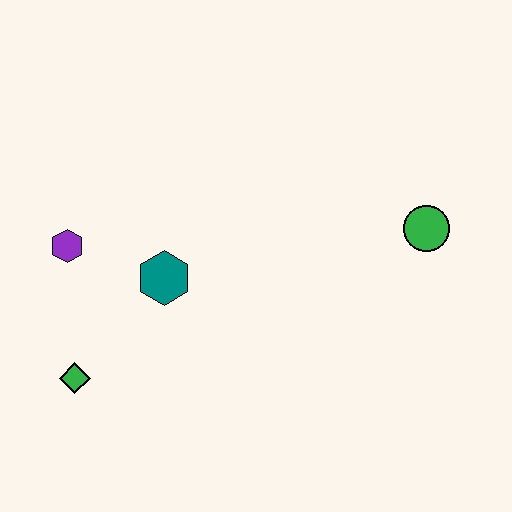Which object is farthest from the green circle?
The green diamond is farthest from the green circle.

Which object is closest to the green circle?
The teal hexagon is closest to the green circle.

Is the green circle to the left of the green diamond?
No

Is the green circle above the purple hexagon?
Yes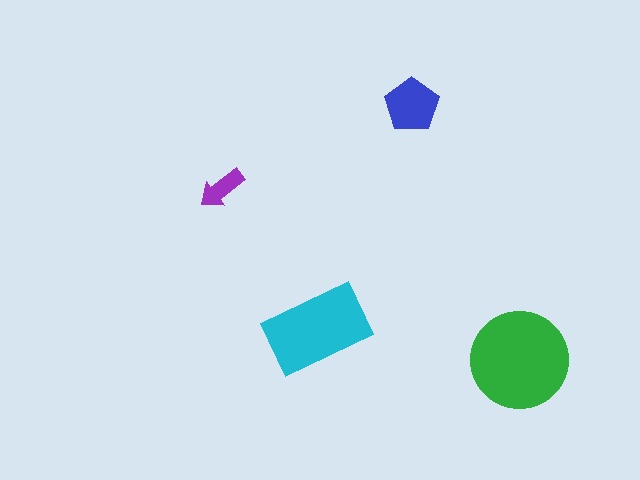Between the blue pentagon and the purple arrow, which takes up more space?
The blue pentagon.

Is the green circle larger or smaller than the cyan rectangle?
Larger.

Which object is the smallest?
The purple arrow.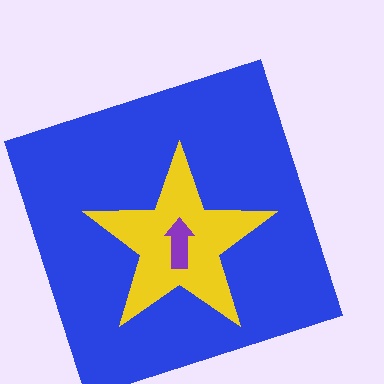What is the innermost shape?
The purple arrow.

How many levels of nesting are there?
3.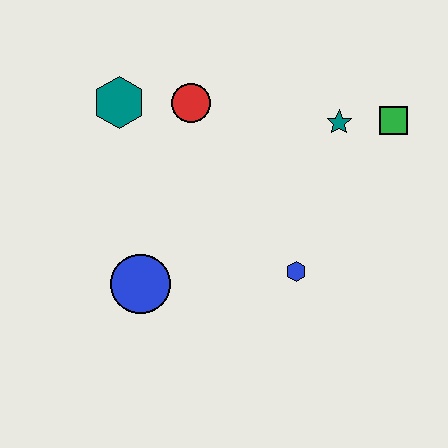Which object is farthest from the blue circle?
The green square is farthest from the blue circle.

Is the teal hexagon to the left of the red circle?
Yes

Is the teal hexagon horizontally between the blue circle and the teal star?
No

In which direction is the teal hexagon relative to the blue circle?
The teal hexagon is above the blue circle.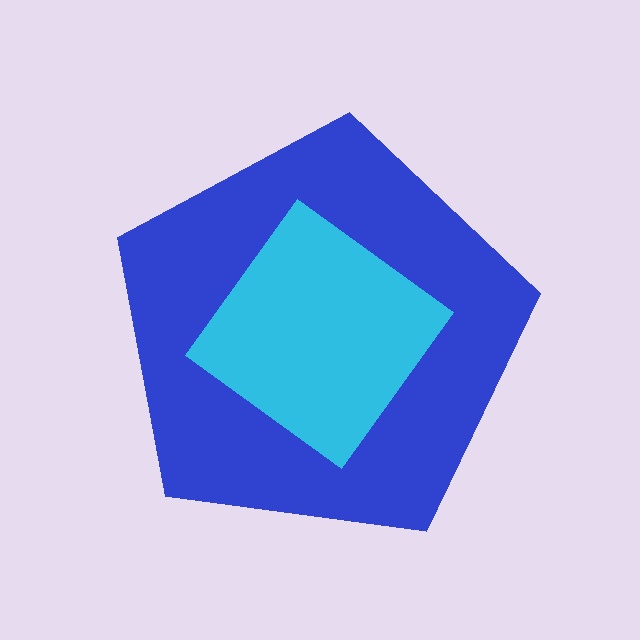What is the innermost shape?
The cyan diamond.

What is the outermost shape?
The blue pentagon.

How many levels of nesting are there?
2.